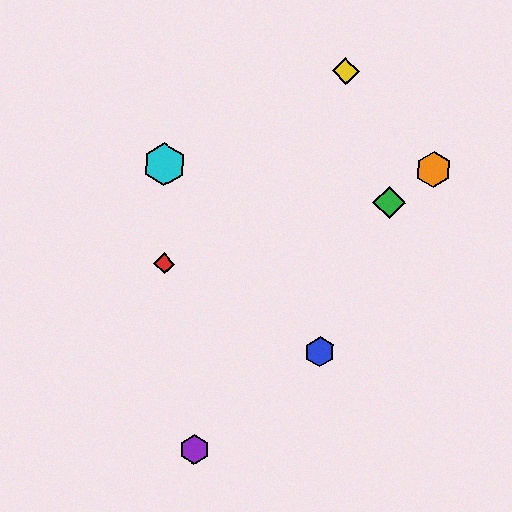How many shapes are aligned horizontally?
2 shapes (the orange hexagon, the cyan hexagon) are aligned horizontally.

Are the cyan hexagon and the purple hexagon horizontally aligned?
No, the cyan hexagon is at y≈165 and the purple hexagon is at y≈450.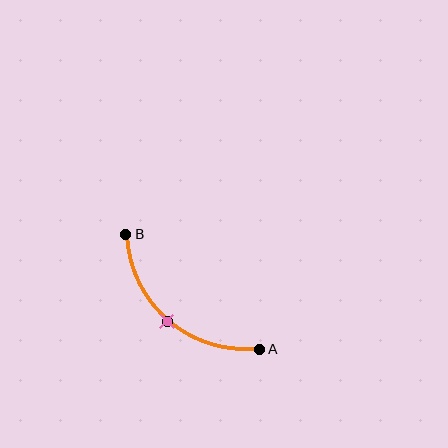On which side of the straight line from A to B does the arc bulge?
The arc bulges below and to the left of the straight line connecting A and B.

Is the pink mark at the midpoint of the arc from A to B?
Yes. The pink mark lies on the arc at equal arc-length from both A and B — it is the arc midpoint.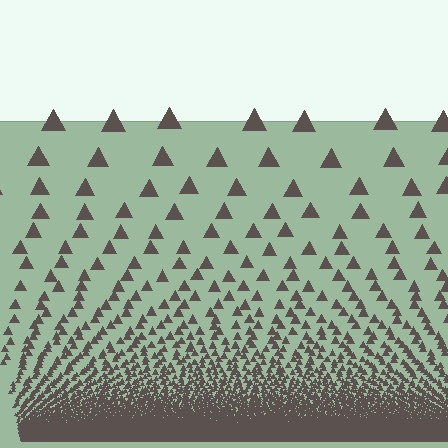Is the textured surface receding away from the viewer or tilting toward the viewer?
The surface appears to tilt toward the viewer. Texture elements get larger and sparser toward the top.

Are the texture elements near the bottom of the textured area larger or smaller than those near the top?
Smaller. The gradient is inverted — elements near the bottom are smaller and denser.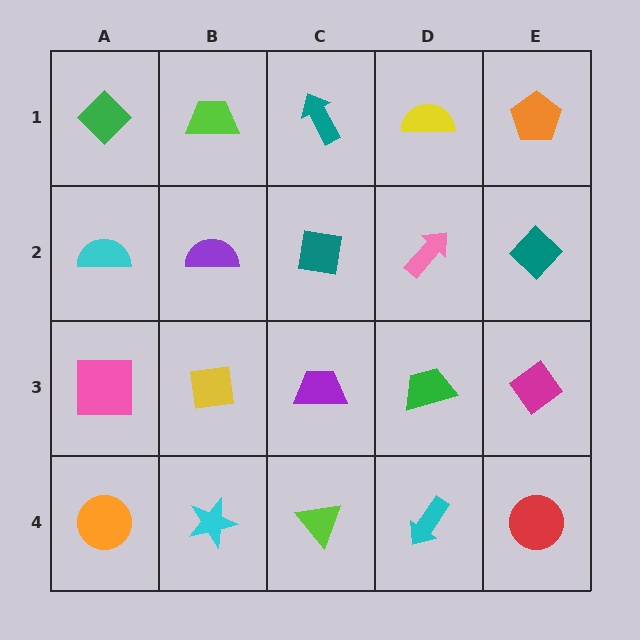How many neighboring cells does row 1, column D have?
3.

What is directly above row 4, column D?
A green trapezoid.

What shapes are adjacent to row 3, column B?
A purple semicircle (row 2, column B), a cyan star (row 4, column B), a pink square (row 3, column A), a purple trapezoid (row 3, column C).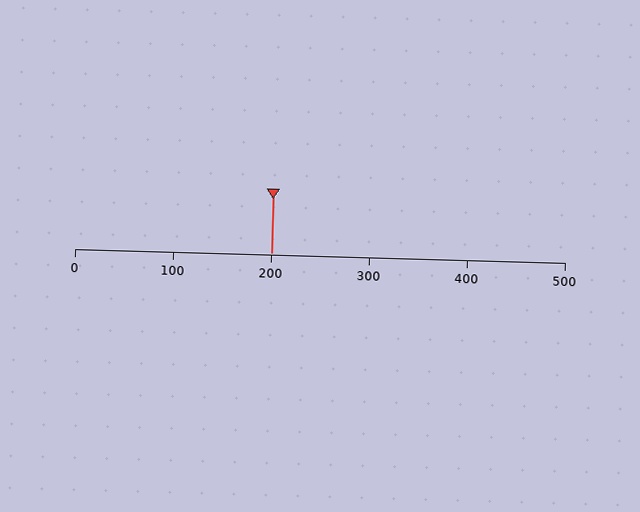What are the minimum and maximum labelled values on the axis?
The axis runs from 0 to 500.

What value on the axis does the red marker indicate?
The marker indicates approximately 200.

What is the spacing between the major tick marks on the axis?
The major ticks are spaced 100 apart.